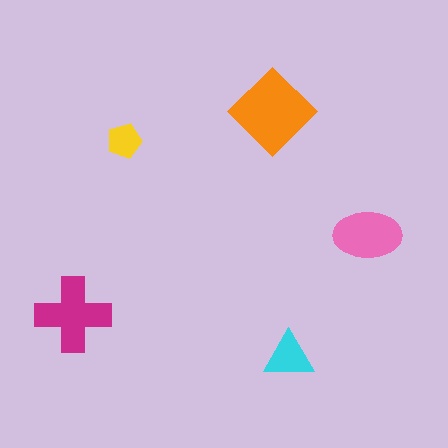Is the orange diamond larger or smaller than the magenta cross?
Larger.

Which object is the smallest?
The yellow pentagon.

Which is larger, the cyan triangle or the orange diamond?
The orange diamond.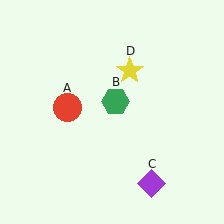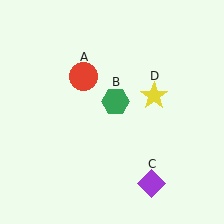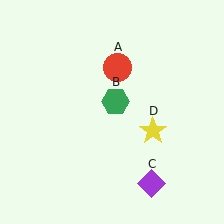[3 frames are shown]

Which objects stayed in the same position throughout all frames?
Green hexagon (object B) and purple diamond (object C) remained stationary.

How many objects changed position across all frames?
2 objects changed position: red circle (object A), yellow star (object D).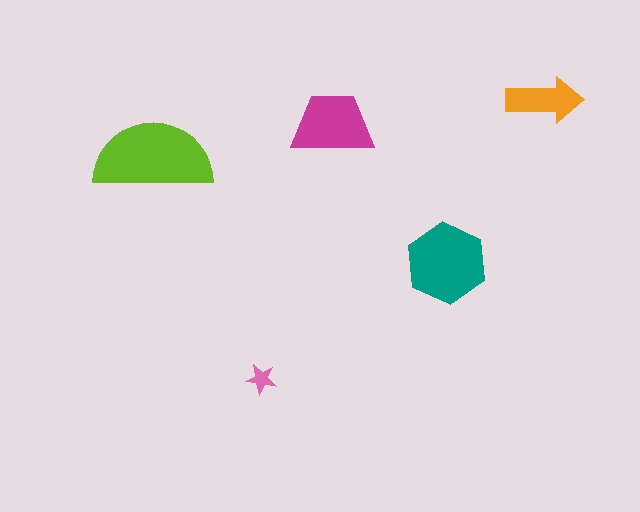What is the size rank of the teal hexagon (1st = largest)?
2nd.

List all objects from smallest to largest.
The pink star, the orange arrow, the magenta trapezoid, the teal hexagon, the lime semicircle.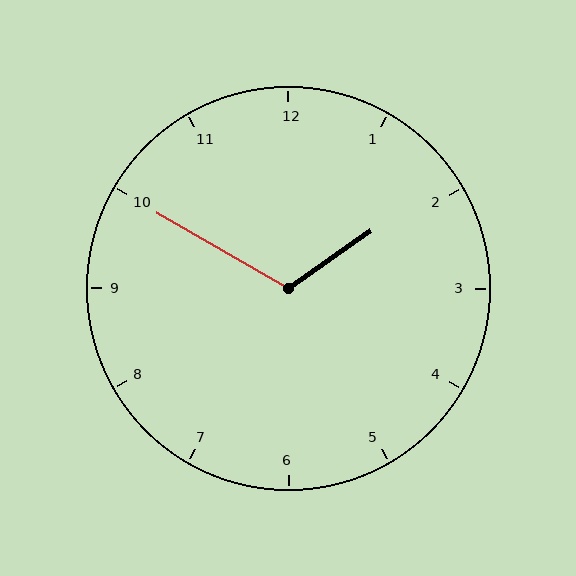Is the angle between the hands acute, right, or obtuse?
It is obtuse.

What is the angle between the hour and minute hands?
Approximately 115 degrees.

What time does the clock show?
1:50.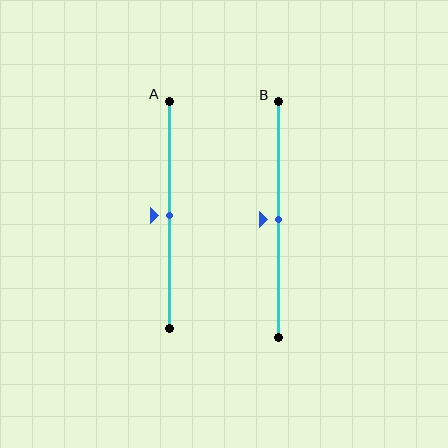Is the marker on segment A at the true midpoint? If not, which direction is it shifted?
Yes, the marker on segment A is at the true midpoint.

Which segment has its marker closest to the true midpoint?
Segment A has its marker closest to the true midpoint.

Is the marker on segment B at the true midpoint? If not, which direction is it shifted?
Yes, the marker on segment B is at the true midpoint.